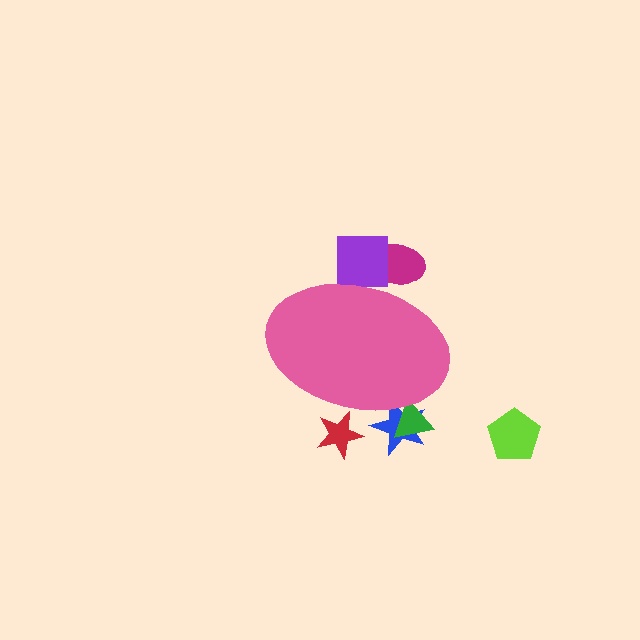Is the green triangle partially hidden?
Yes, the green triangle is partially hidden behind the pink ellipse.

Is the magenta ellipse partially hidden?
Yes, the magenta ellipse is partially hidden behind the pink ellipse.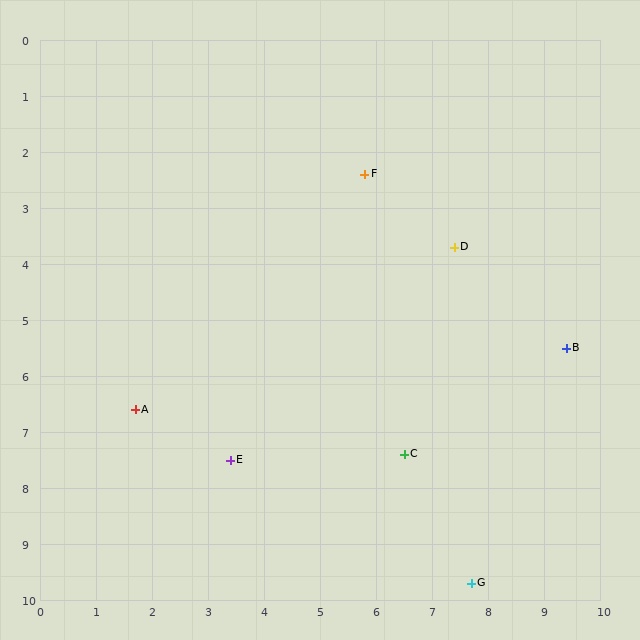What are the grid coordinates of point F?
Point F is at approximately (5.8, 2.4).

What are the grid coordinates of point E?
Point E is at approximately (3.4, 7.5).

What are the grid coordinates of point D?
Point D is at approximately (7.4, 3.7).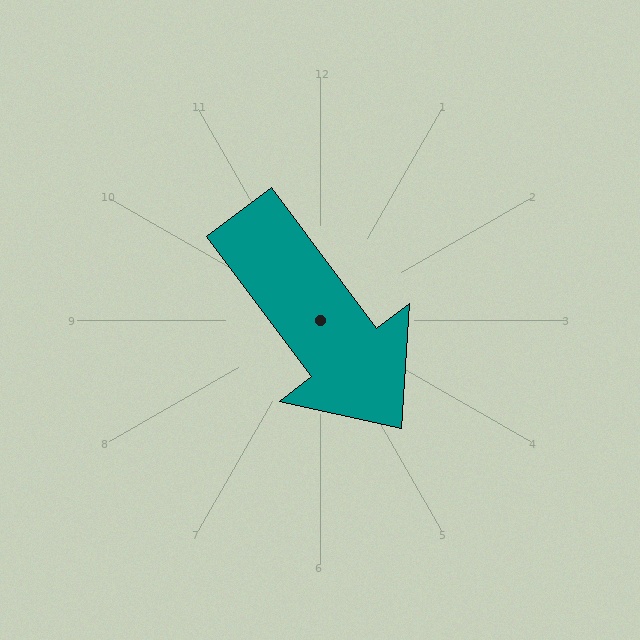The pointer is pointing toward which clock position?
Roughly 5 o'clock.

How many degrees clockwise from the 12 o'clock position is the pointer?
Approximately 143 degrees.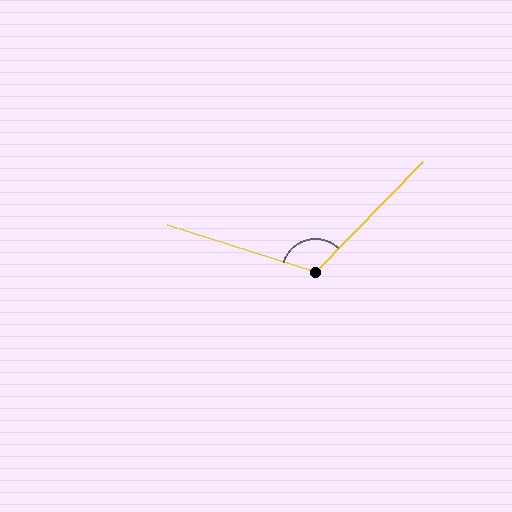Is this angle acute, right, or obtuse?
It is obtuse.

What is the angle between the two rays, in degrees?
Approximately 116 degrees.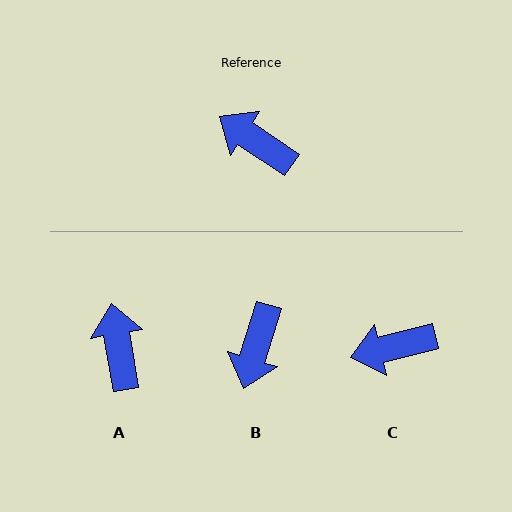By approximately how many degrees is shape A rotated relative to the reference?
Approximately 46 degrees clockwise.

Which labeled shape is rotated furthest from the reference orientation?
B, about 107 degrees away.